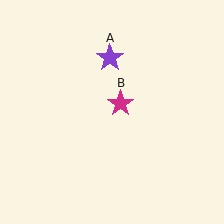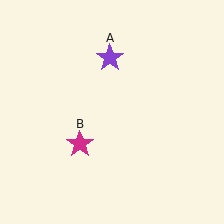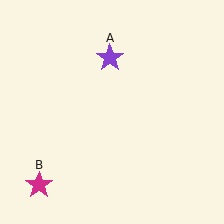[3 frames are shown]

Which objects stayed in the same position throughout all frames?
Purple star (object A) remained stationary.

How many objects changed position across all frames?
1 object changed position: magenta star (object B).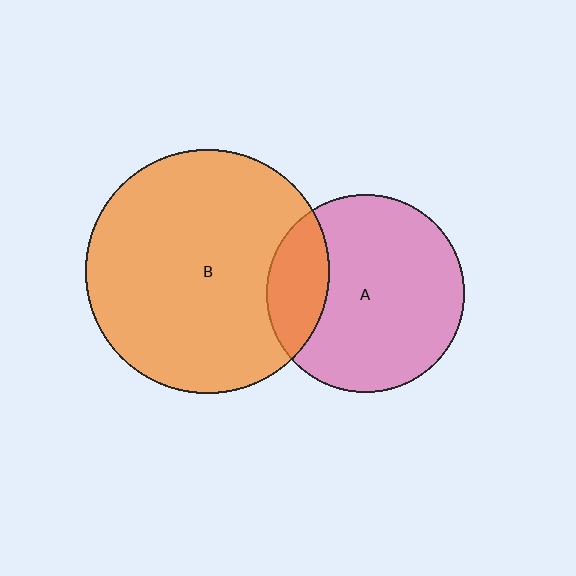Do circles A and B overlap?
Yes.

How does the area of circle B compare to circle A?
Approximately 1.5 times.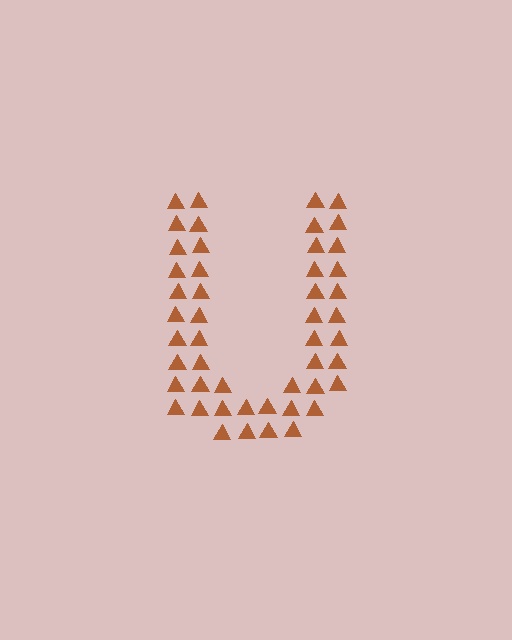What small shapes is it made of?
It is made of small triangles.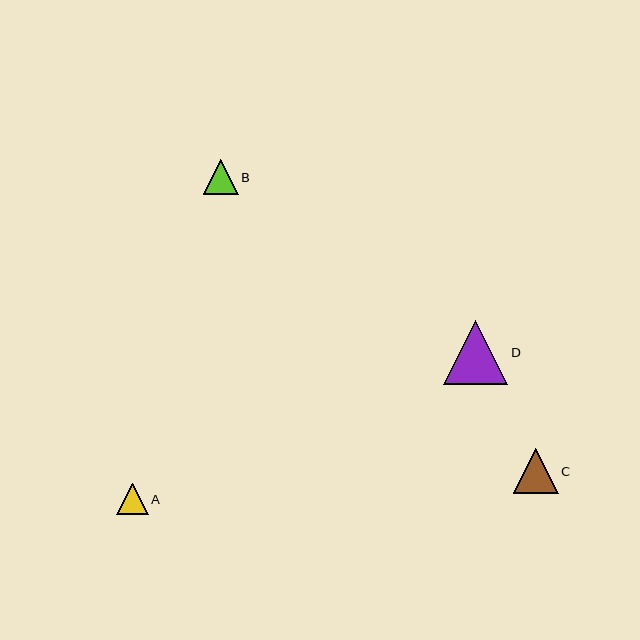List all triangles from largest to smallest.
From largest to smallest: D, C, B, A.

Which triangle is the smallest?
Triangle A is the smallest with a size of approximately 31 pixels.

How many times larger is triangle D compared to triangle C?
Triangle D is approximately 1.4 times the size of triangle C.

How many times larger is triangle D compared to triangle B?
Triangle D is approximately 1.8 times the size of triangle B.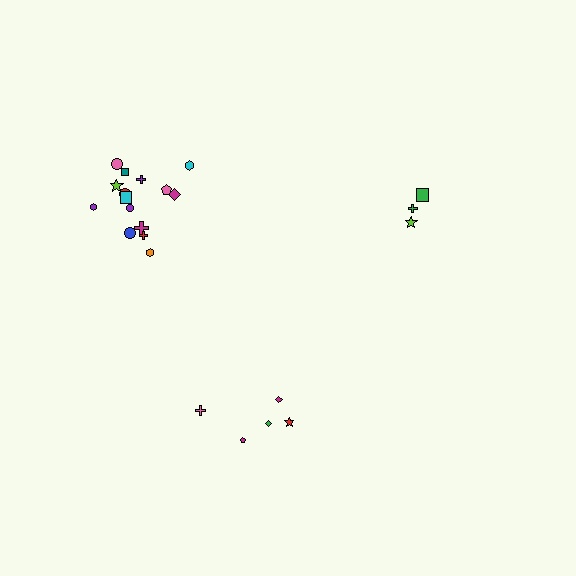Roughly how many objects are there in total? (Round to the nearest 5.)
Roughly 25 objects in total.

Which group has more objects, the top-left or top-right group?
The top-left group.